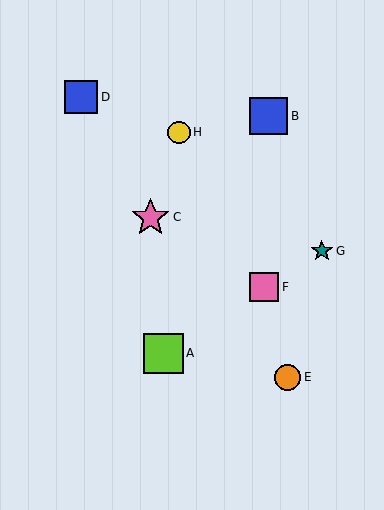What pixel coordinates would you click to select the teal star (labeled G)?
Click at (322, 251) to select the teal star G.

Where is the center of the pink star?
The center of the pink star is at (150, 217).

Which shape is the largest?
The lime square (labeled A) is the largest.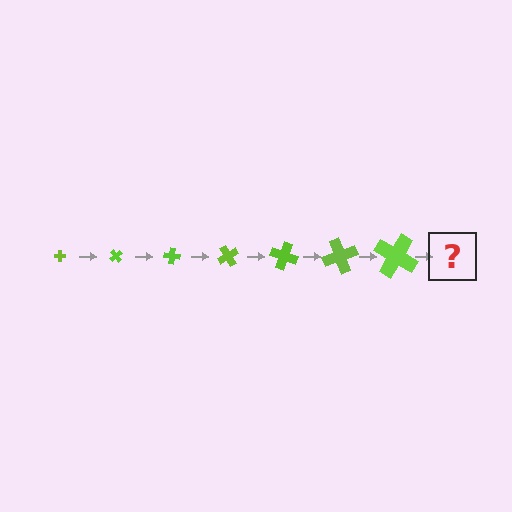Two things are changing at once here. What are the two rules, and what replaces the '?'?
The two rules are that the cross grows larger each step and it rotates 50 degrees each step. The '?' should be a cross, larger than the previous one and rotated 350 degrees from the start.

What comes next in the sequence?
The next element should be a cross, larger than the previous one and rotated 350 degrees from the start.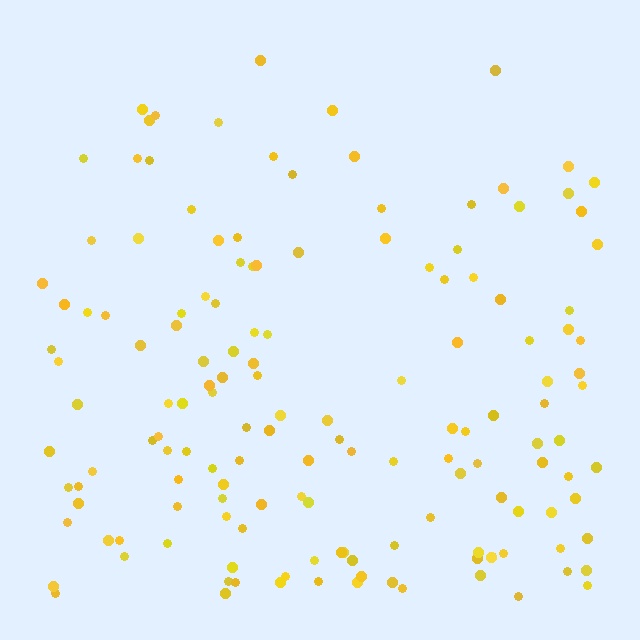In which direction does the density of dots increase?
From top to bottom, with the bottom side densest.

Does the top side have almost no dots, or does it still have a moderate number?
Still a moderate number, just noticeably fewer than the bottom.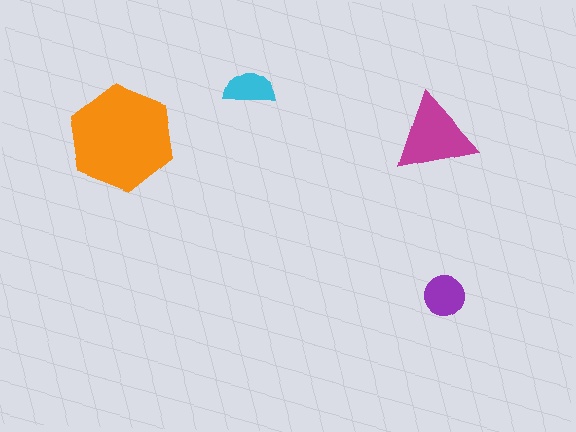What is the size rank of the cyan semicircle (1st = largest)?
4th.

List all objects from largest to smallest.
The orange hexagon, the magenta triangle, the purple circle, the cyan semicircle.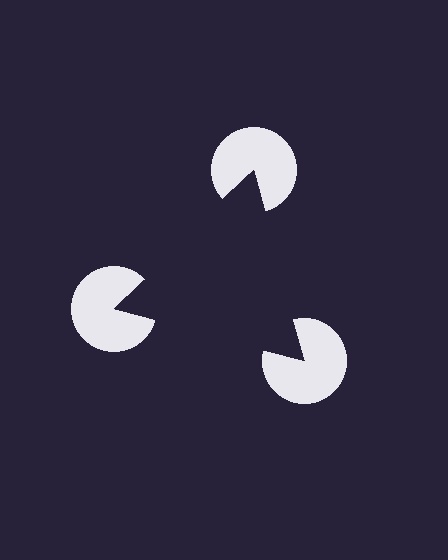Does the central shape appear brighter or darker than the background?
It typically appears slightly darker than the background, even though no actual brightness change is drawn.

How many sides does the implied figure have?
3 sides.